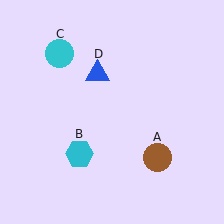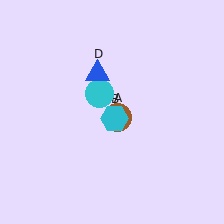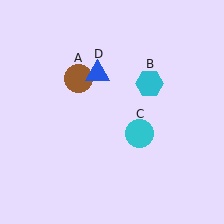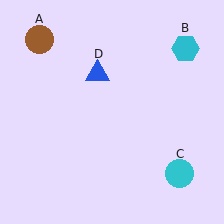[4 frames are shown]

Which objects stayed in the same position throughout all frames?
Blue triangle (object D) remained stationary.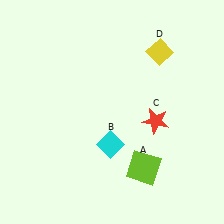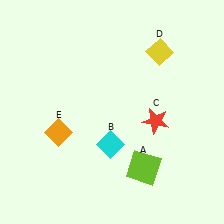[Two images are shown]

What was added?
An orange diamond (E) was added in Image 2.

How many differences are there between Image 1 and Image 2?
There is 1 difference between the two images.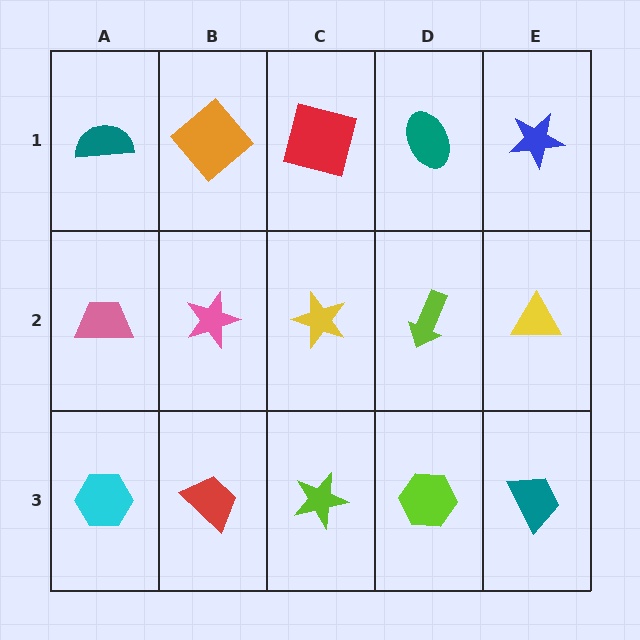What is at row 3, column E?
A teal trapezoid.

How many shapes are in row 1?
5 shapes.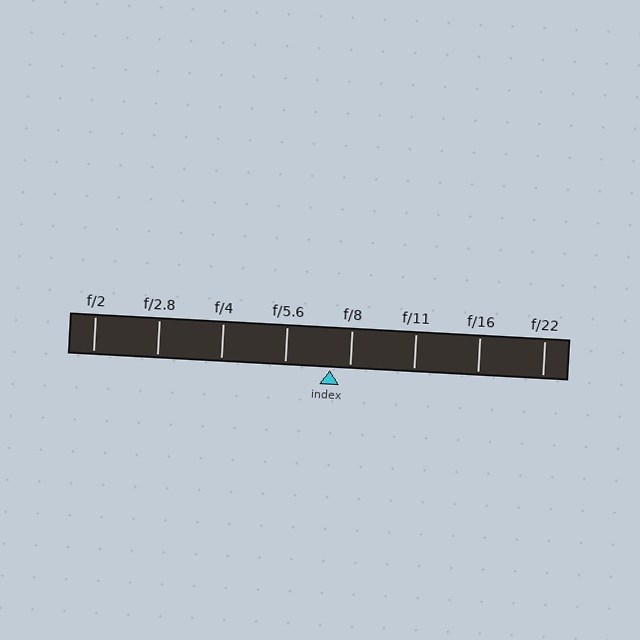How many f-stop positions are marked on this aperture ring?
There are 8 f-stop positions marked.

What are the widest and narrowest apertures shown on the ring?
The widest aperture shown is f/2 and the narrowest is f/22.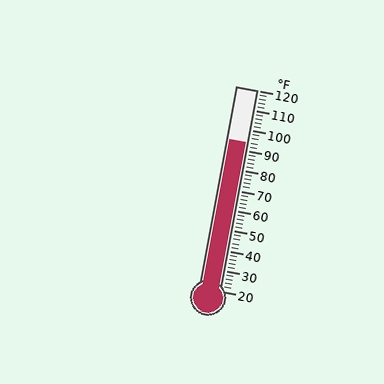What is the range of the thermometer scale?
The thermometer scale ranges from 20°F to 120°F.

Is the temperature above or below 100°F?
The temperature is below 100°F.